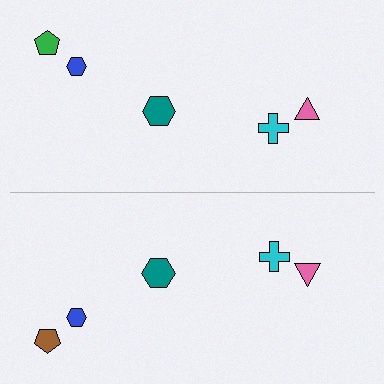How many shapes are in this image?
There are 10 shapes in this image.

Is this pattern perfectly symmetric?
No, the pattern is not perfectly symmetric. The brown pentagon on the bottom side breaks the symmetry — its mirror counterpart is green.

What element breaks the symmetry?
The brown pentagon on the bottom side breaks the symmetry — its mirror counterpart is green.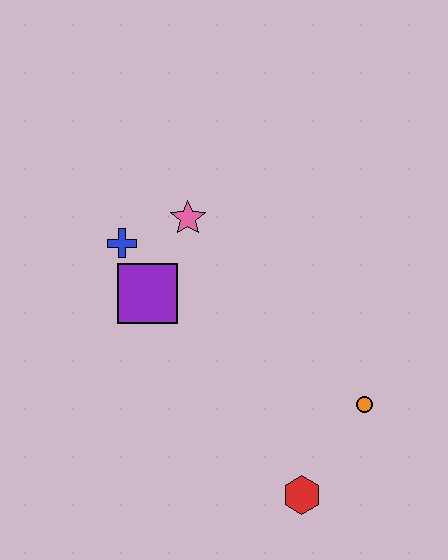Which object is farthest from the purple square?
The red hexagon is farthest from the purple square.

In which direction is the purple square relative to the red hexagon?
The purple square is above the red hexagon.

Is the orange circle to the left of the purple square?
No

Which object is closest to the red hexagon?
The orange circle is closest to the red hexagon.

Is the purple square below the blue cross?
Yes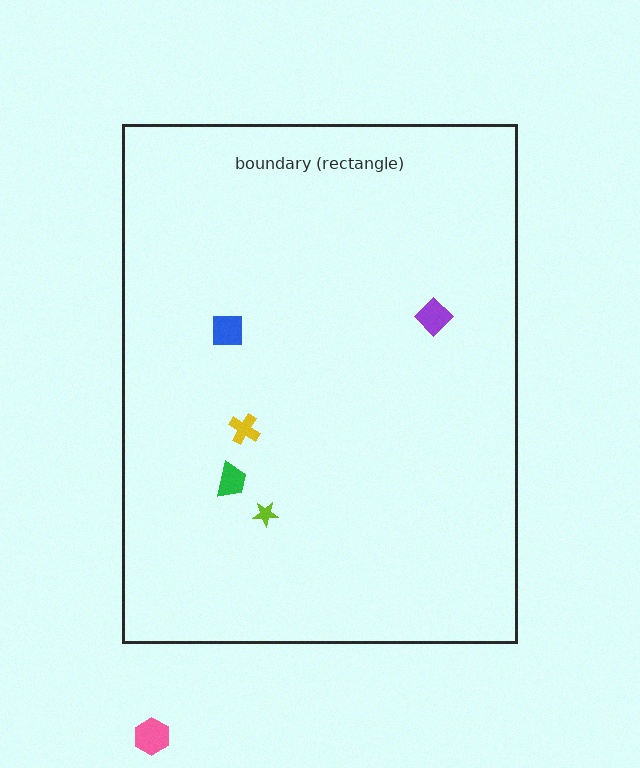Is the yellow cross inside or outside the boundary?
Inside.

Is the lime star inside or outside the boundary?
Inside.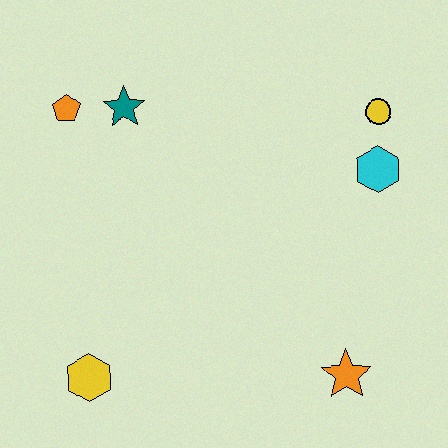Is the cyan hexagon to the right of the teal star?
Yes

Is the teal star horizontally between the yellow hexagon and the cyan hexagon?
Yes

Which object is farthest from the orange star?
The orange pentagon is farthest from the orange star.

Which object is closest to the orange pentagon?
The teal star is closest to the orange pentagon.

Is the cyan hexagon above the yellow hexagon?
Yes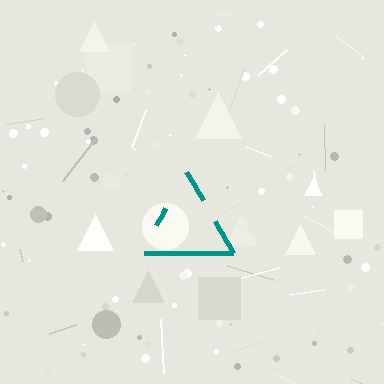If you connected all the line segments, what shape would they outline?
They would outline a triangle.